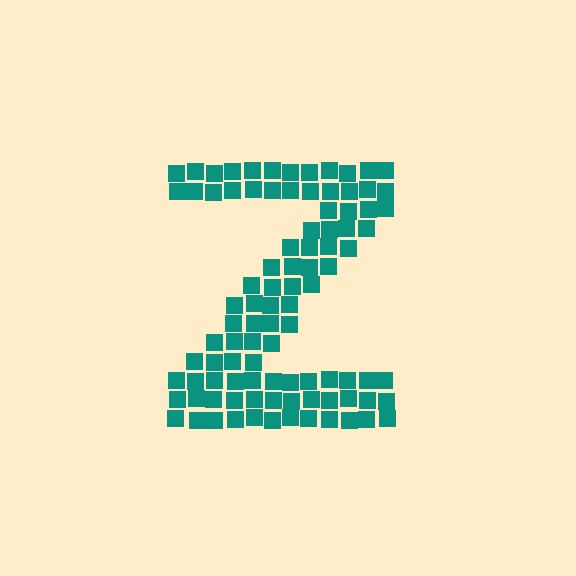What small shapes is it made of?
It is made of small squares.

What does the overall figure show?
The overall figure shows the letter Z.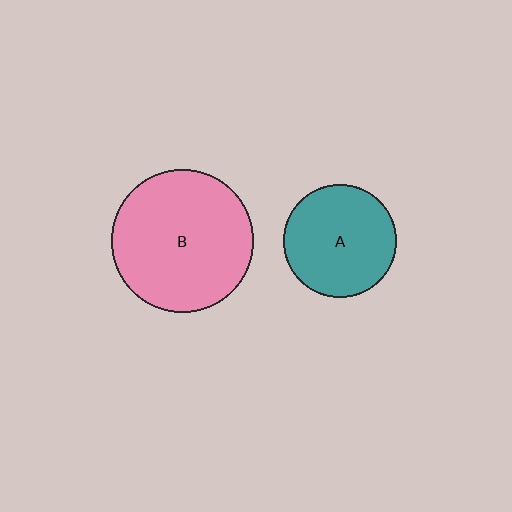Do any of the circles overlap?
No, none of the circles overlap.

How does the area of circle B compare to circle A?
Approximately 1.6 times.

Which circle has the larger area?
Circle B (pink).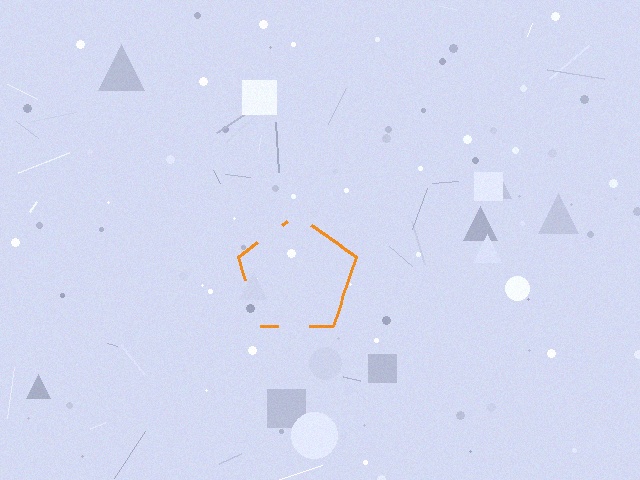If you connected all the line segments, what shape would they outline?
They would outline a pentagon.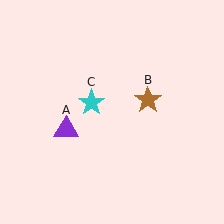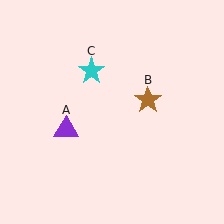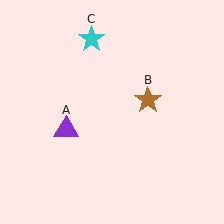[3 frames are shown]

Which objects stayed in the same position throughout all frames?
Purple triangle (object A) and brown star (object B) remained stationary.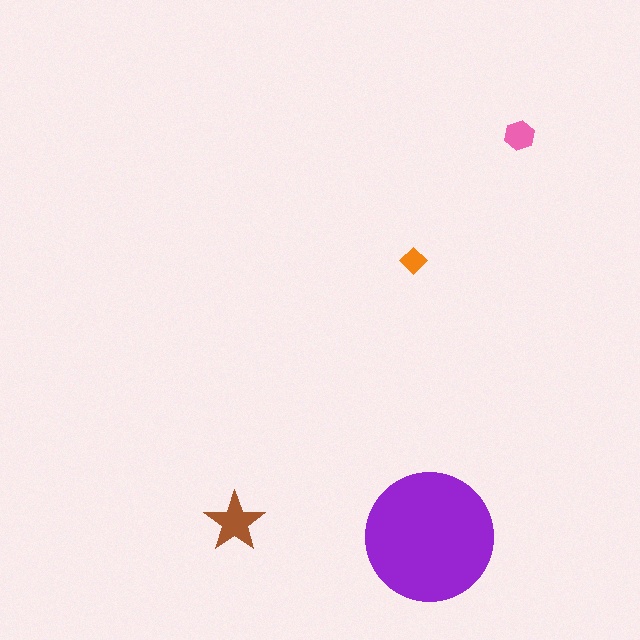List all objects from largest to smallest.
The purple circle, the brown star, the pink hexagon, the orange diamond.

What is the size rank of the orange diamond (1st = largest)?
4th.